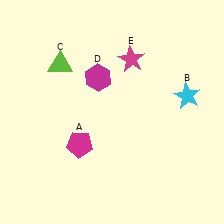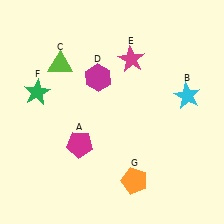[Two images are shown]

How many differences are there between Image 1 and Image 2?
There are 2 differences between the two images.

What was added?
A green star (F), an orange pentagon (G) were added in Image 2.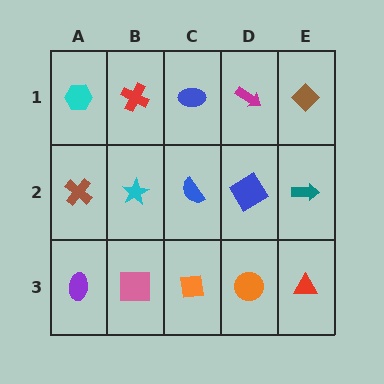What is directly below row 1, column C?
A blue semicircle.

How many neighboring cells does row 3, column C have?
3.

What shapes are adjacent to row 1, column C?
A blue semicircle (row 2, column C), a red cross (row 1, column B), a magenta arrow (row 1, column D).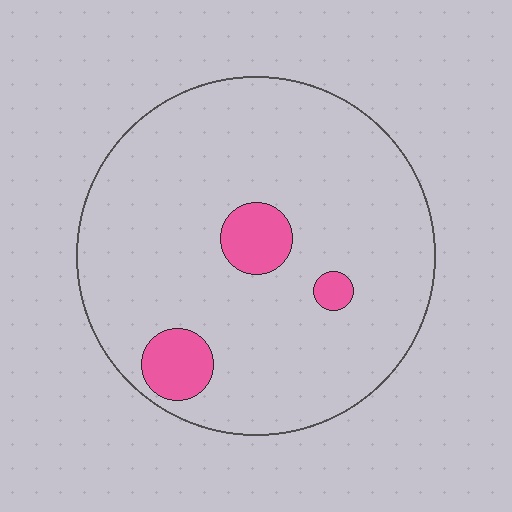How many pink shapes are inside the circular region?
3.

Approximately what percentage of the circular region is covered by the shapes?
Approximately 10%.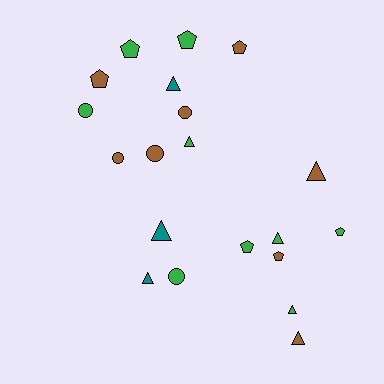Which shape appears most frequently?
Triangle, with 8 objects.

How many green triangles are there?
There are 3 green triangles.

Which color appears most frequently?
Green, with 9 objects.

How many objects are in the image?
There are 20 objects.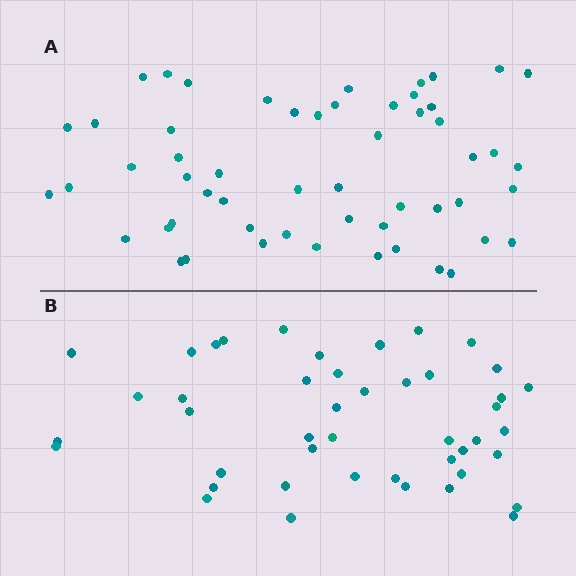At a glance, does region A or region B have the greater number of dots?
Region A (the top region) has more dots.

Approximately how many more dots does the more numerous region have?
Region A has roughly 10 or so more dots than region B.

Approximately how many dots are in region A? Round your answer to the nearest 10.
About 60 dots. (The exact count is 55, which rounds to 60.)